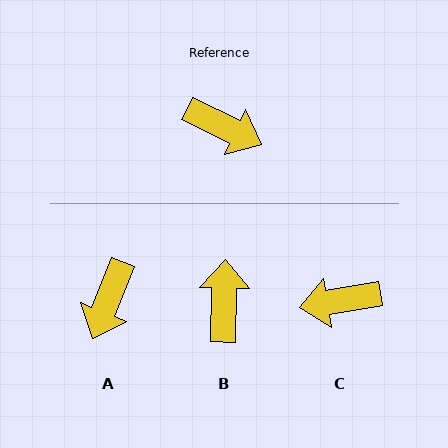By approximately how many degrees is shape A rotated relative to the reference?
Approximately 86 degrees clockwise.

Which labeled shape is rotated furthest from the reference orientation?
C, about 145 degrees away.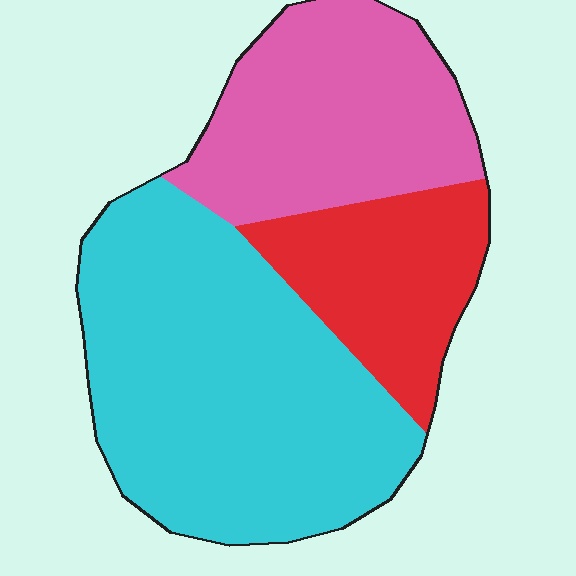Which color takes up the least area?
Red, at roughly 20%.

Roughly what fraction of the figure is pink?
Pink covers about 30% of the figure.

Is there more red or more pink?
Pink.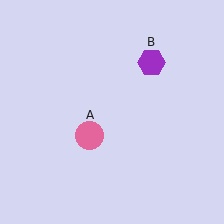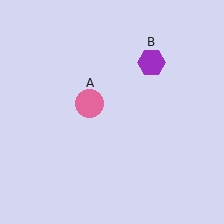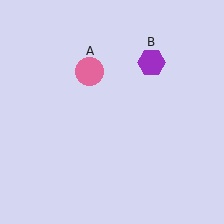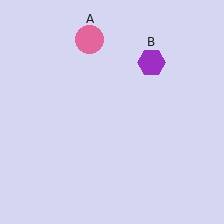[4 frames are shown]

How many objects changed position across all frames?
1 object changed position: pink circle (object A).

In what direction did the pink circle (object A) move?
The pink circle (object A) moved up.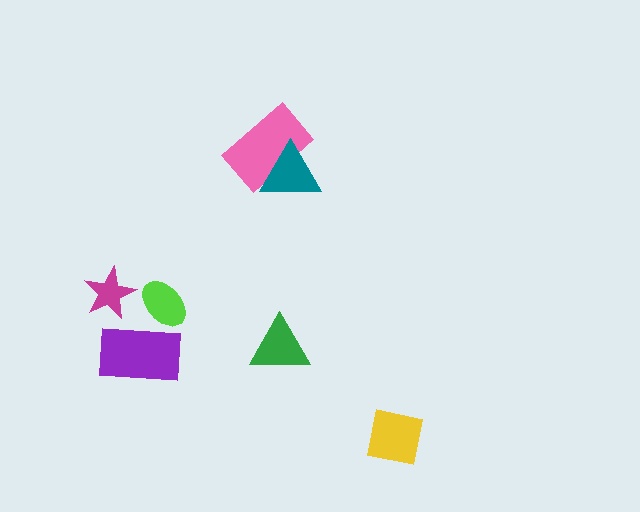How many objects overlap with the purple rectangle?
1 object overlaps with the purple rectangle.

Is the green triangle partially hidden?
No, no other shape covers it.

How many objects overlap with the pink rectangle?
1 object overlaps with the pink rectangle.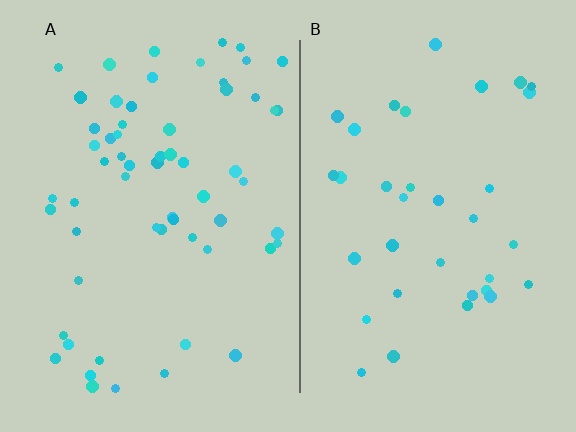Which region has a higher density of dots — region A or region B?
A (the left).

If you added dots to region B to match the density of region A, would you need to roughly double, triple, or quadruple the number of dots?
Approximately double.